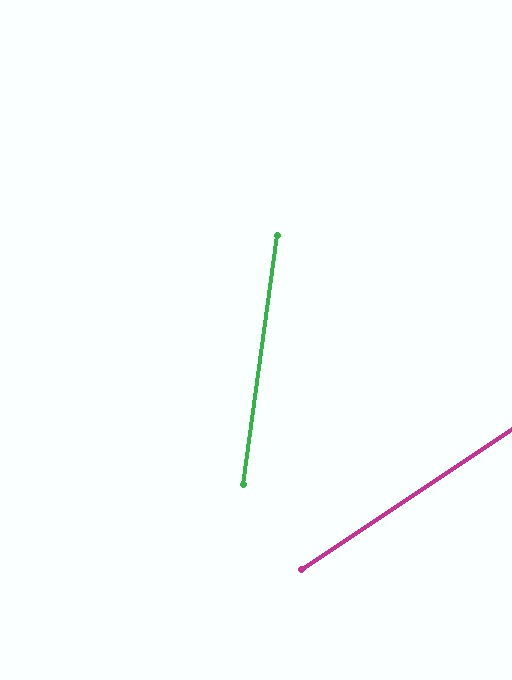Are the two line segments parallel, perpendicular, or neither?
Neither parallel nor perpendicular — they differ by about 48°.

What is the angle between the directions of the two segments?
Approximately 48 degrees.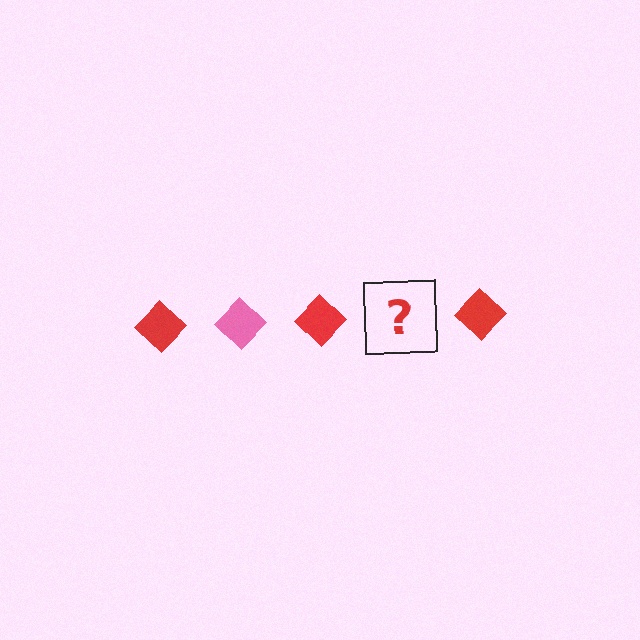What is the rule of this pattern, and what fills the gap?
The rule is that the pattern cycles through red, pink diamonds. The gap should be filled with a pink diamond.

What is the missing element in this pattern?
The missing element is a pink diamond.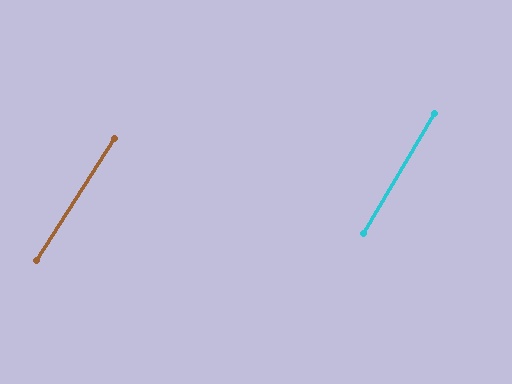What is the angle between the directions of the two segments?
Approximately 2 degrees.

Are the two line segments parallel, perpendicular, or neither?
Parallel — their directions differ by only 2.0°.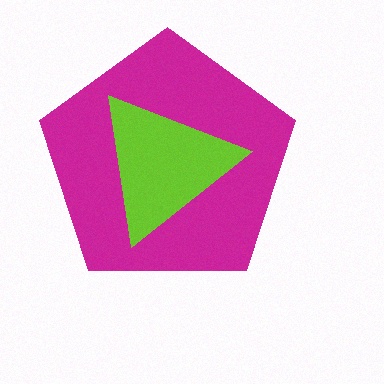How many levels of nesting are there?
2.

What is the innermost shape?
The lime triangle.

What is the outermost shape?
The magenta pentagon.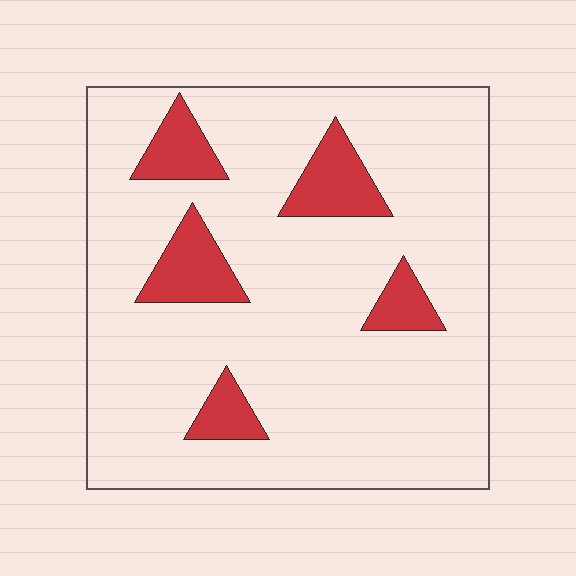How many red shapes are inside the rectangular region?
5.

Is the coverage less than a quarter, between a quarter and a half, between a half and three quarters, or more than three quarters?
Less than a quarter.